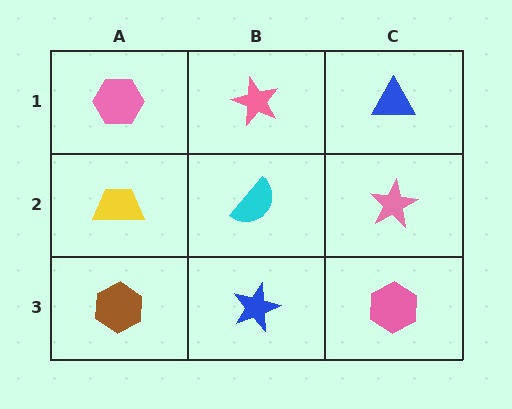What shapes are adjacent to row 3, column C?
A pink star (row 2, column C), a blue star (row 3, column B).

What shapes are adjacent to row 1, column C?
A pink star (row 2, column C), a pink star (row 1, column B).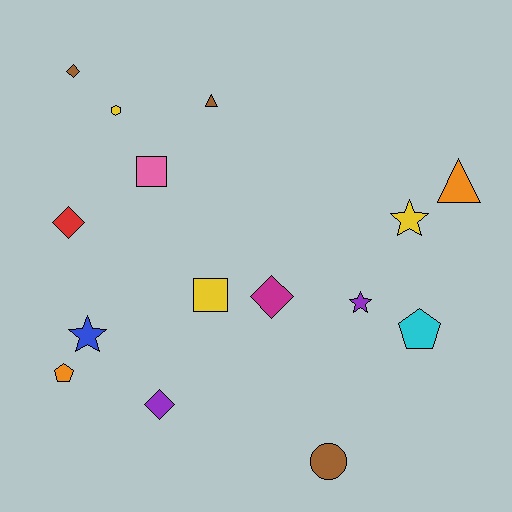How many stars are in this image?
There are 3 stars.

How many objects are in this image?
There are 15 objects.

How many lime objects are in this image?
There are no lime objects.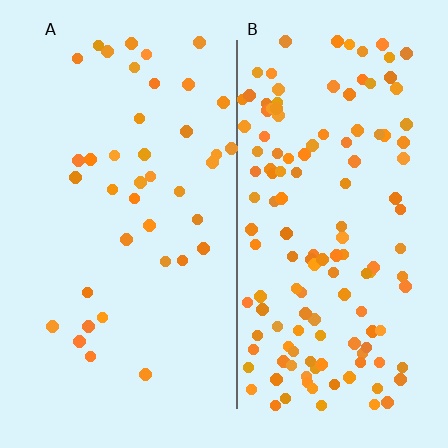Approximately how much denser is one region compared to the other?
Approximately 3.5× — region B over region A.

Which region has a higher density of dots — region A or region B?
B (the right).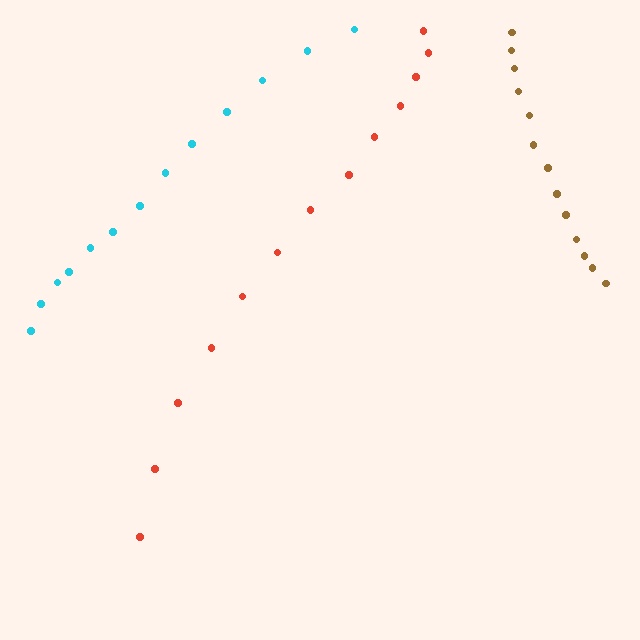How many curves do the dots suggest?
There are 3 distinct paths.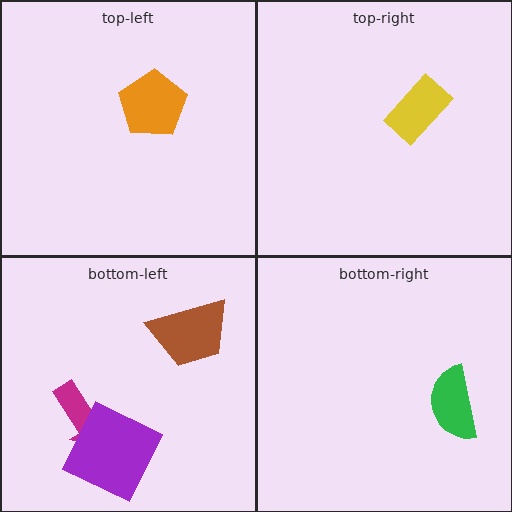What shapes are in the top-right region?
The yellow rectangle.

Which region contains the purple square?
The bottom-left region.